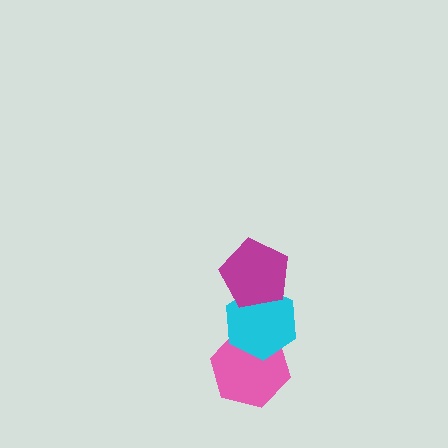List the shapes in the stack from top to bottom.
From top to bottom: the magenta pentagon, the cyan hexagon, the pink hexagon.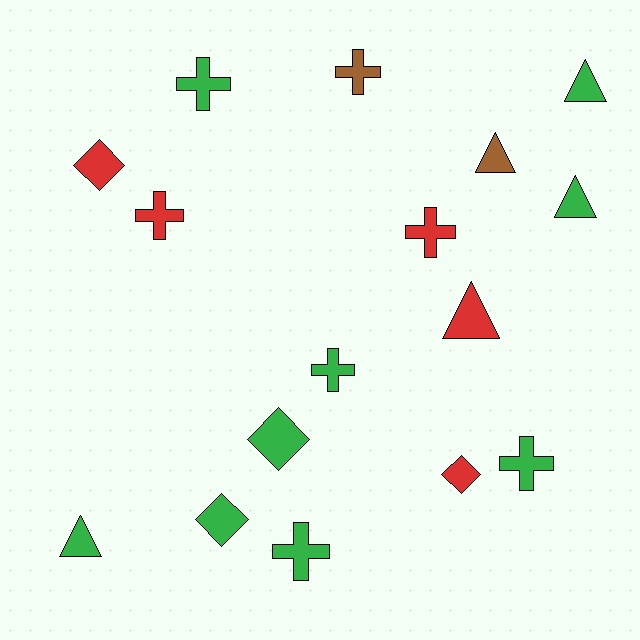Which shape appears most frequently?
Cross, with 7 objects.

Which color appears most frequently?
Green, with 9 objects.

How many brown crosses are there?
There is 1 brown cross.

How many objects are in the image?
There are 16 objects.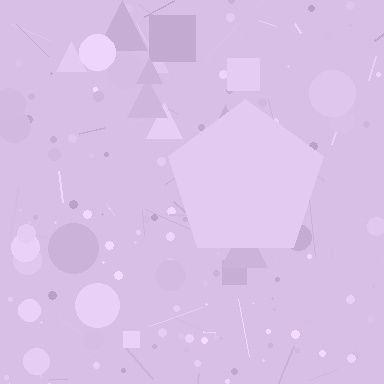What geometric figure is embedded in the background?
A pentagon is embedded in the background.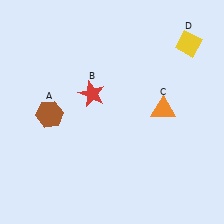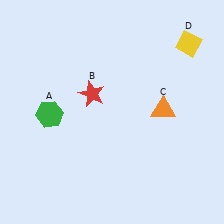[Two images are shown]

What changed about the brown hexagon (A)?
In Image 1, A is brown. In Image 2, it changed to green.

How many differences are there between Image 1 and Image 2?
There is 1 difference between the two images.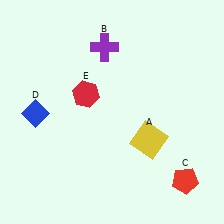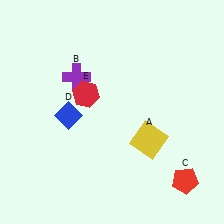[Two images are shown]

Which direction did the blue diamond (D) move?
The blue diamond (D) moved right.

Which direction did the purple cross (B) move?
The purple cross (B) moved down.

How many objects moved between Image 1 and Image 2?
2 objects moved between the two images.